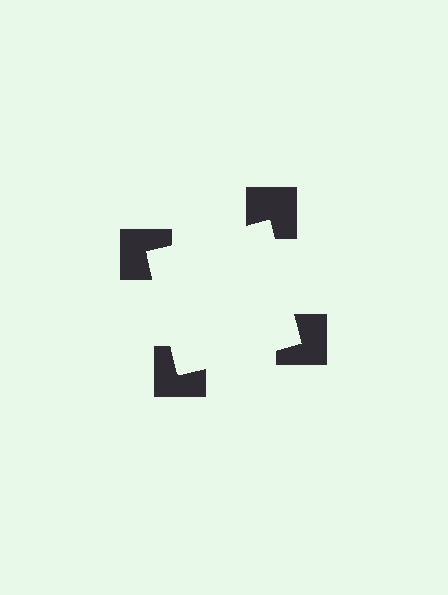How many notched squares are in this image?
There are 4 — one at each vertex of the illusory square.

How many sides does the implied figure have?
4 sides.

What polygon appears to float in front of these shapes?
An illusory square — its edges are inferred from the aligned wedge cuts in the notched squares, not physically drawn.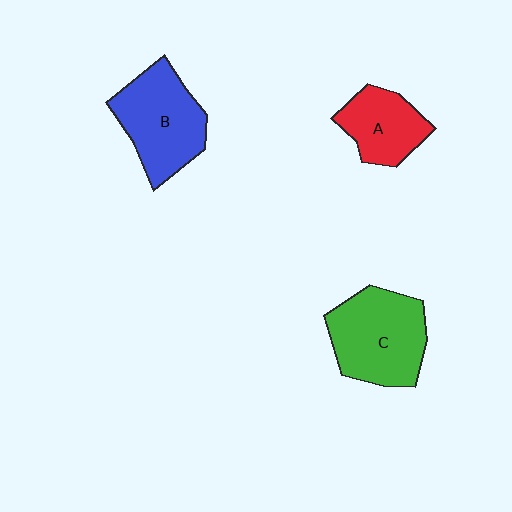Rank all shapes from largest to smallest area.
From largest to smallest: C (green), B (blue), A (red).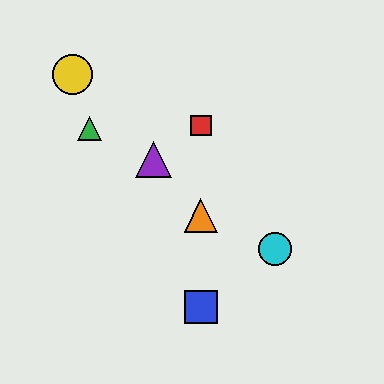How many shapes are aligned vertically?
3 shapes (the red square, the blue square, the orange triangle) are aligned vertically.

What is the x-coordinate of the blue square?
The blue square is at x≈201.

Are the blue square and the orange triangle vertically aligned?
Yes, both are at x≈201.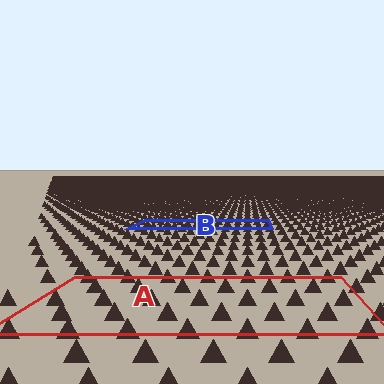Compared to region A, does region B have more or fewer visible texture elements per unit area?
Region B has more texture elements per unit area — they are packed more densely because it is farther away.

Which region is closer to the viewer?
Region A is closer. The texture elements there are larger and more spread out.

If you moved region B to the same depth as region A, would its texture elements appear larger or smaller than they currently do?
They would appear larger. At a closer depth, the same texture elements are projected at a bigger on-screen size.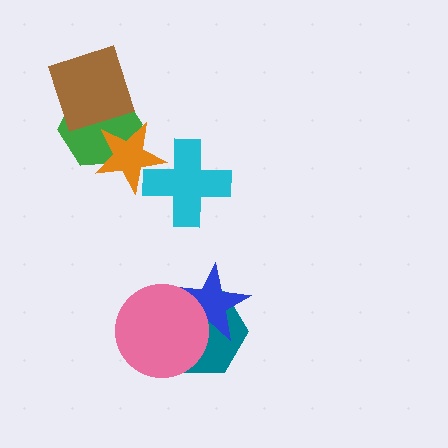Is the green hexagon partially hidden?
Yes, it is partially covered by another shape.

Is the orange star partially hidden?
Yes, it is partially covered by another shape.